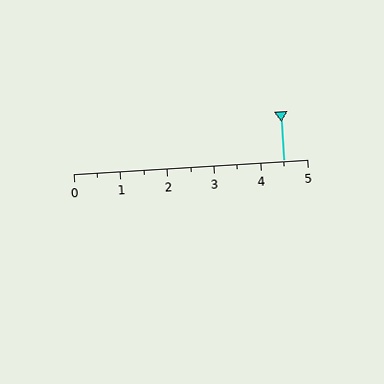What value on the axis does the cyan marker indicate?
The marker indicates approximately 4.5.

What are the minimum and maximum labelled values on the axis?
The axis runs from 0 to 5.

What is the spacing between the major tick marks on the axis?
The major ticks are spaced 1 apart.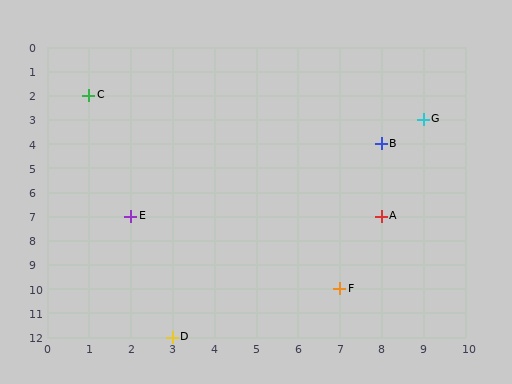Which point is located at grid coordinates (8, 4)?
Point B is at (8, 4).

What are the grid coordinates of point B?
Point B is at grid coordinates (8, 4).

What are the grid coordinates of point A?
Point A is at grid coordinates (8, 7).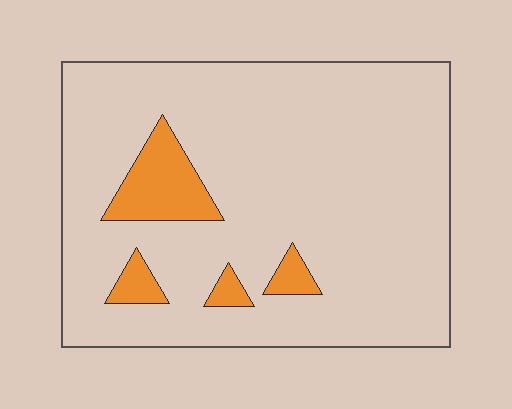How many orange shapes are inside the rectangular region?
4.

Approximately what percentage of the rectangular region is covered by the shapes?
Approximately 10%.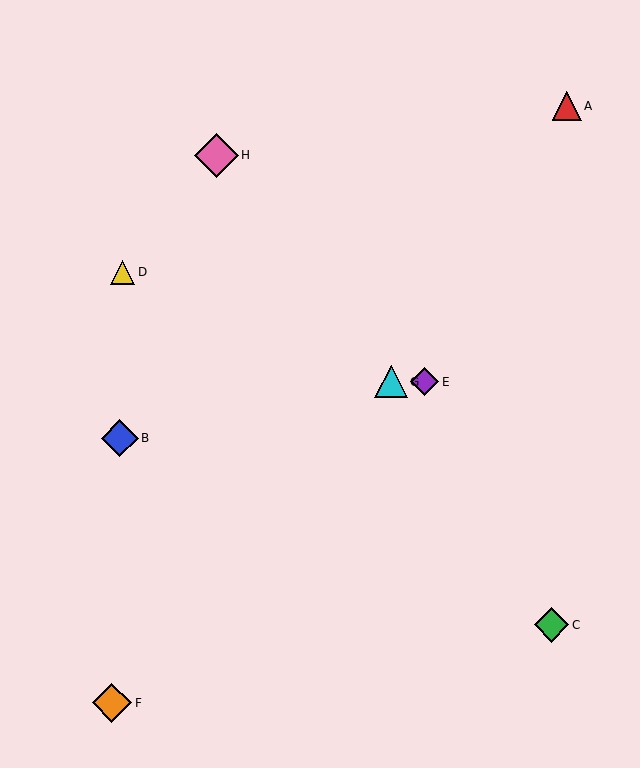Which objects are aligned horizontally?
Objects E, G are aligned horizontally.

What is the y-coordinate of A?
Object A is at y≈106.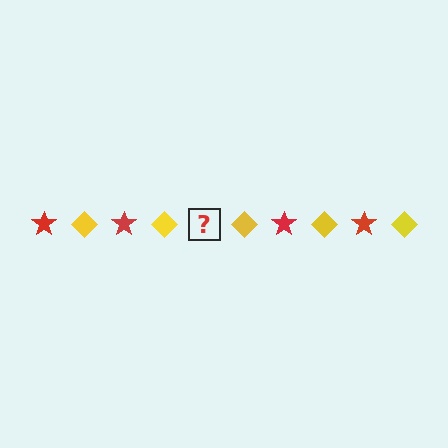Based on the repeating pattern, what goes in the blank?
The blank should be a red star.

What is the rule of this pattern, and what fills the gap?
The rule is that the pattern alternates between red star and yellow diamond. The gap should be filled with a red star.